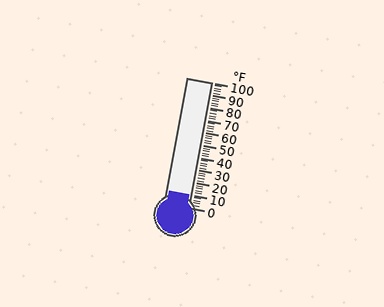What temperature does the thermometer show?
The thermometer shows approximately 10°F.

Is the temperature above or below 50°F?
The temperature is below 50°F.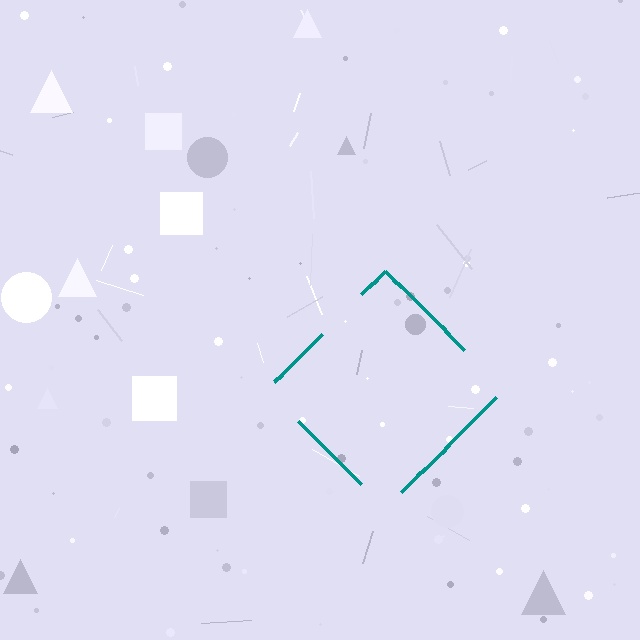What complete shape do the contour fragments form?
The contour fragments form a diamond.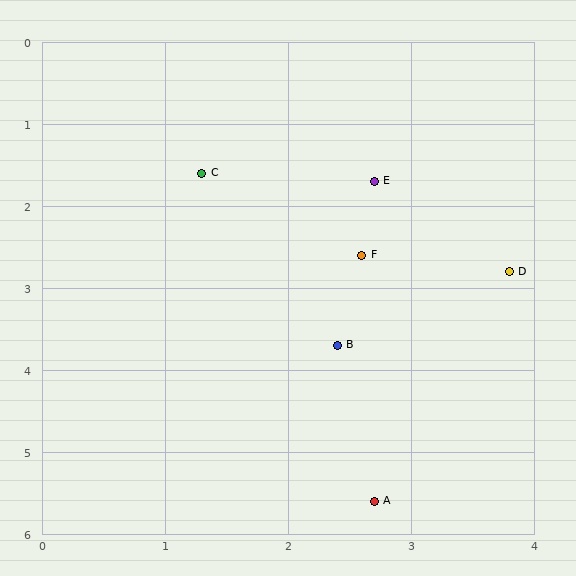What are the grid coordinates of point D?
Point D is at approximately (3.8, 2.8).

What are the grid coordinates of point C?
Point C is at approximately (1.3, 1.6).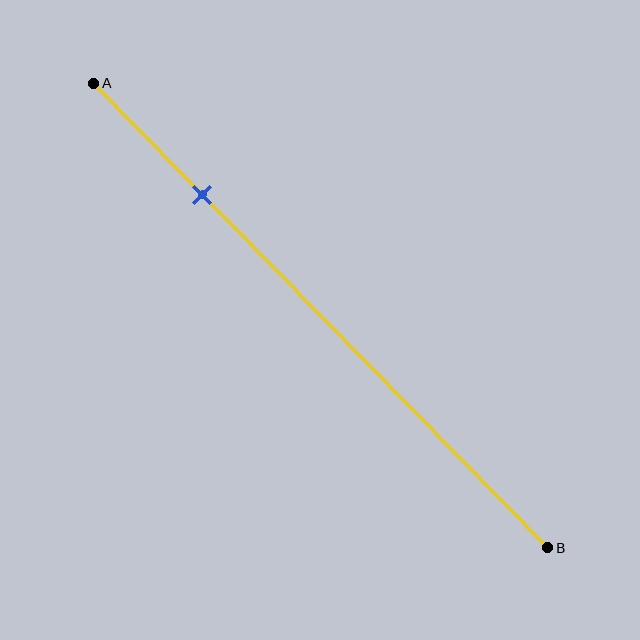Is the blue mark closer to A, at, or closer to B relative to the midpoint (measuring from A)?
The blue mark is closer to point A than the midpoint of segment AB.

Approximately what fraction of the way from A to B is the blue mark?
The blue mark is approximately 25% of the way from A to B.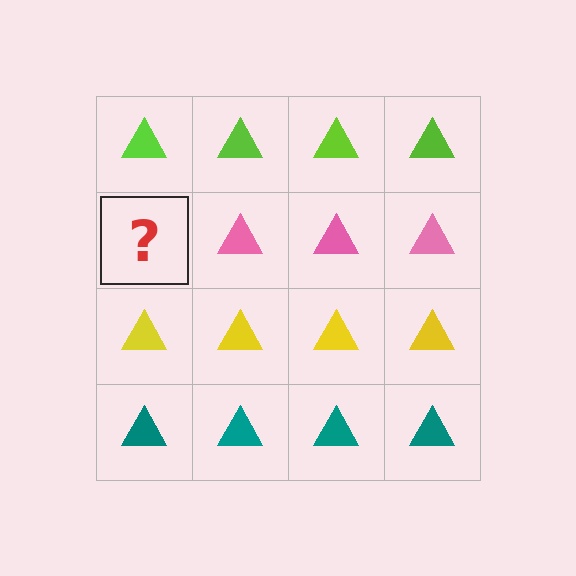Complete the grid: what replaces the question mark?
The question mark should be replaced with a pink triangle.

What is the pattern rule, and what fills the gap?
The rule is that each row has a consistent color. The gap should be filled with a pink triangle.